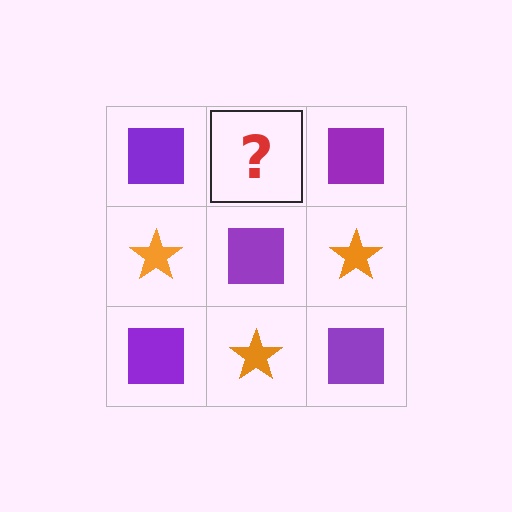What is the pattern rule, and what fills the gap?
The rule is that it alternates purple square and orange star in a checkerboard pattern. The gap should be filled with an orange star.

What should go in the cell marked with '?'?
The missing cell should contain an orange star.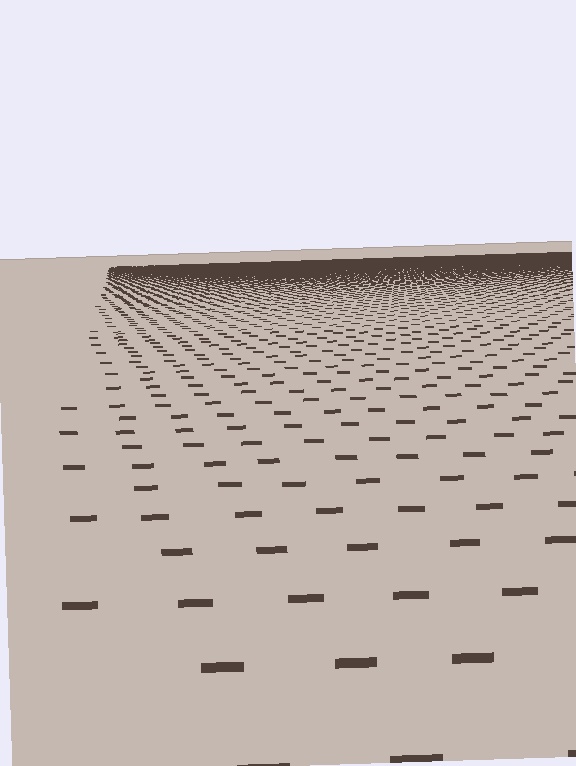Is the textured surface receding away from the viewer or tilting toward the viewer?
The surface is receding away from the viewer. Texture elements get smaller and denser toward the top.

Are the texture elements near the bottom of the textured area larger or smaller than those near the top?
Larger. Near the bottom, elements are closer to the viewer and appear at a bigger on-screen size.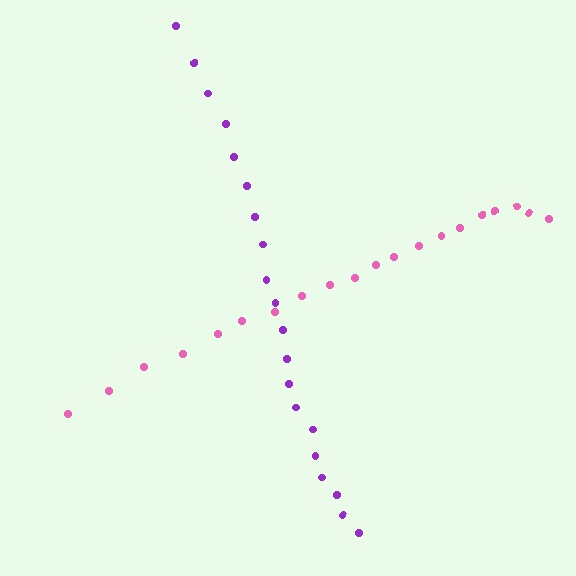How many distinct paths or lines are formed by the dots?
There are 2 distinct paths.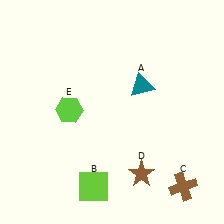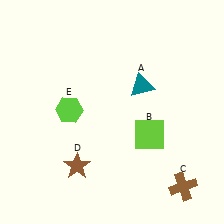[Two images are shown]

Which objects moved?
The objects that moved are: the lime square (B), the brown star (D).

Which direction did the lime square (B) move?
The lime square (B) moved right.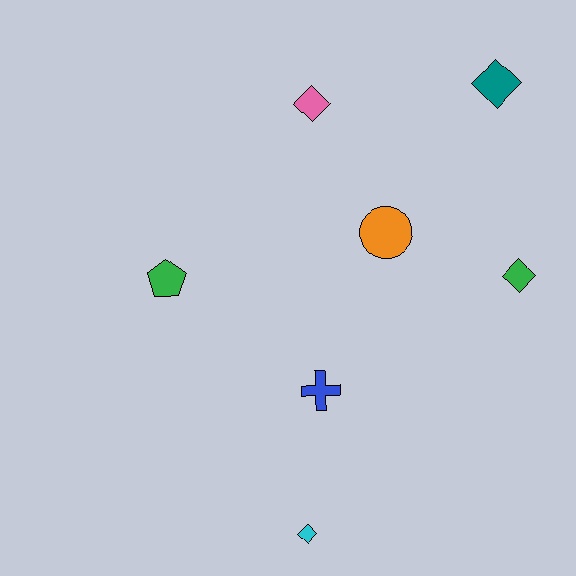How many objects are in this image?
There are 7 objects.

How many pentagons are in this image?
There is 1 pentagon.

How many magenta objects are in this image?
There are no magenta objects.